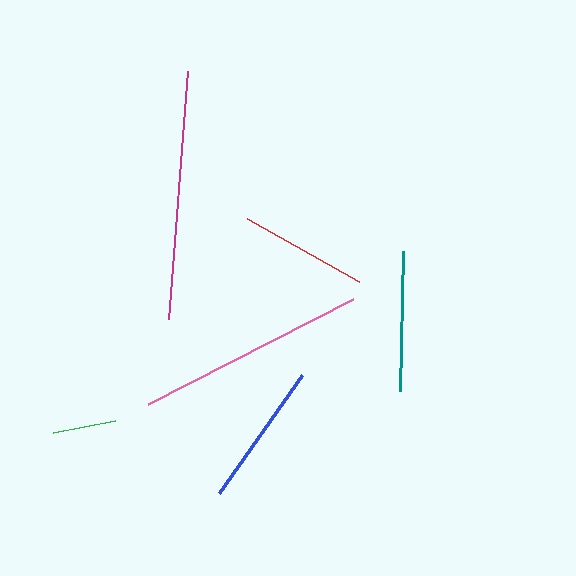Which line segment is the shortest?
The green line is the shortest at approximately 63 pixels.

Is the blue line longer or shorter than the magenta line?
The magenta line is longer than the blue line.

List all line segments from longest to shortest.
From longest to shortest: magenta, pink, blue, teal, red, green.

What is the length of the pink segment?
The pink segment is approximately 230 pixels long.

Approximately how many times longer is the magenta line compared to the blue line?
The magenta line is approximately 1.7 times the length of the blue line.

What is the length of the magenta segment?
The magenta segment is approximately 249 pixels long.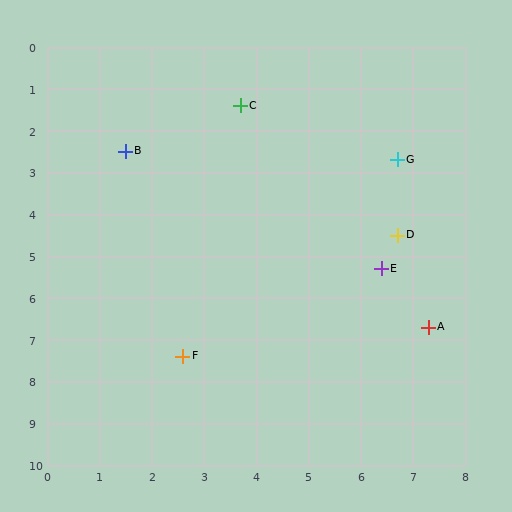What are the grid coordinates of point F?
Point F is at approximately (2.6, 7.4).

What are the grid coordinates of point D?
Point D is at approximately (6.7, 4.5).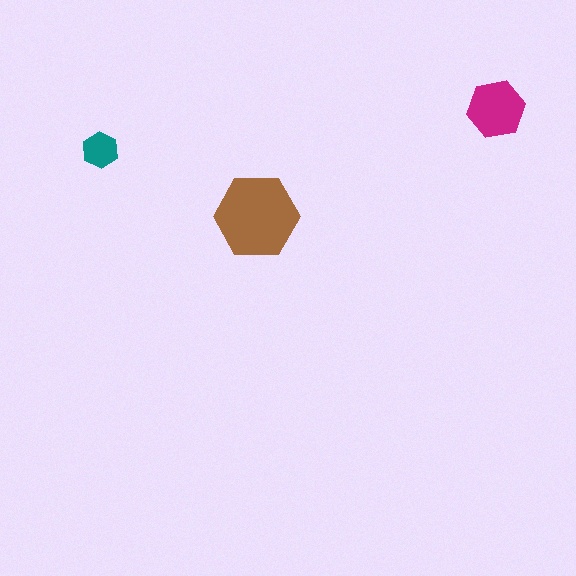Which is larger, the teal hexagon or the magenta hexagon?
The magenta one.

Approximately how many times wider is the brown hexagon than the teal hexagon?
About 2.5 times wider.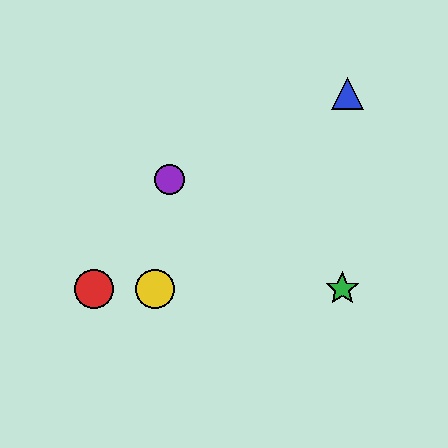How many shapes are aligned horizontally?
3 shapes (the red circle, the green star, the yellow circle) are aligned horizontally.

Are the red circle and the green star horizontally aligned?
Yes, both are at y≈289.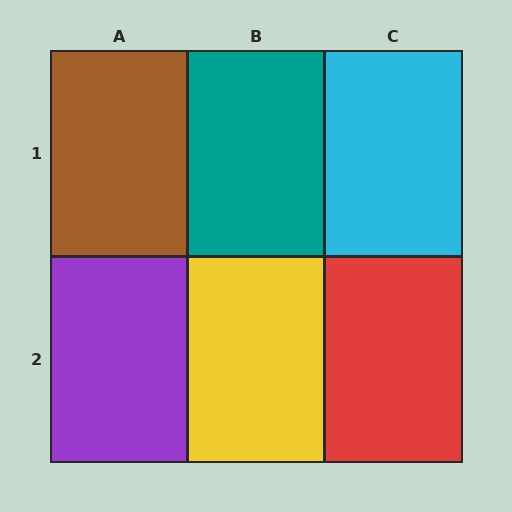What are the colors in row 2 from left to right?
Purple, yellow, red.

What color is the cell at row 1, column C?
Cyan.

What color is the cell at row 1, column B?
Teal.